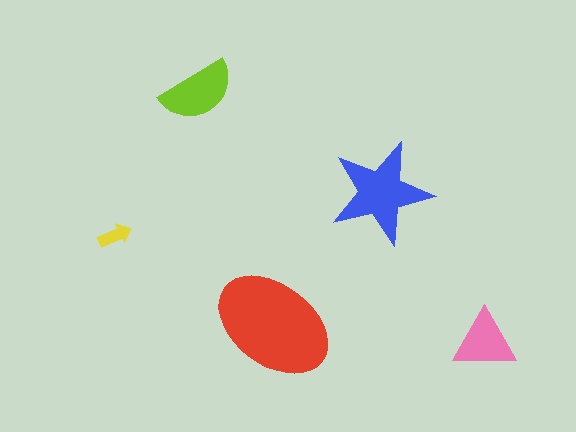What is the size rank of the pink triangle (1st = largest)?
4th.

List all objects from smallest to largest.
The yellow arrow, the pink triangle, the lime semicircle, the blue star, the red ellipse.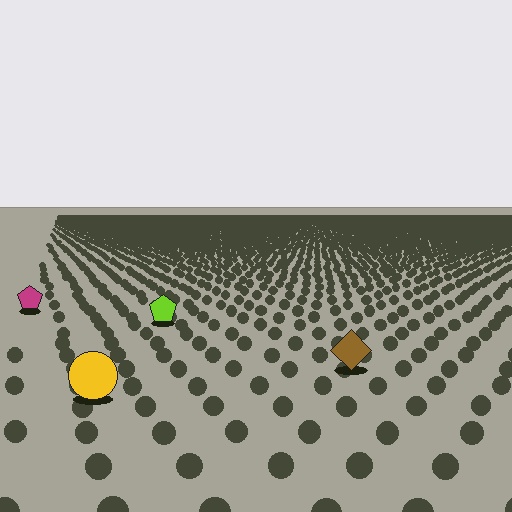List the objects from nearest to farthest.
From nearest to farthest: the yellow circle, the brown diamond, the lime pentagon, the magenta pentagon.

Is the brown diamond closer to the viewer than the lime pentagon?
Yes. The brown diamond is closer — you can tell from the texture gradient: the ground texture is coarser near it.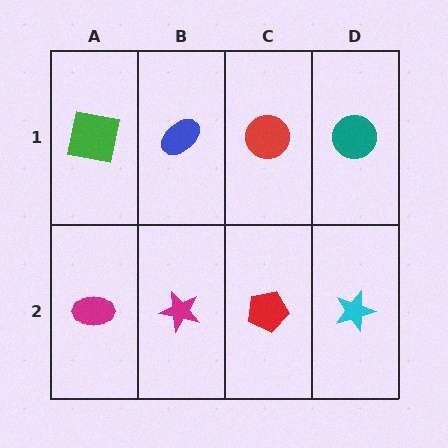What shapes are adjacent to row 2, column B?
A blue ellipse (row 1, column B), a magenta ellipse (row 2, column A), a red pentagon (row 2, column C).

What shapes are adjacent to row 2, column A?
A green square (row 1, column A), a magenta star (row 2, column B).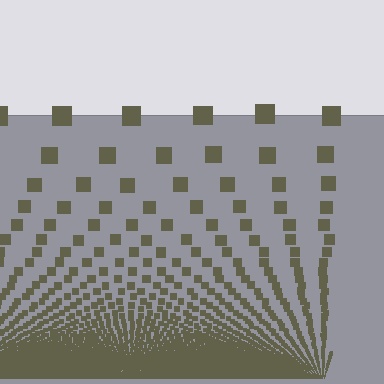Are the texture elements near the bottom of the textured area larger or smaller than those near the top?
Smaller. The gradient is inverted — elements near the bottom are smaller and denser.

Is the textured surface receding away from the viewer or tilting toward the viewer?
The surface appears to tilt toward the viewer. Texture elements get larger and sparser toward the top.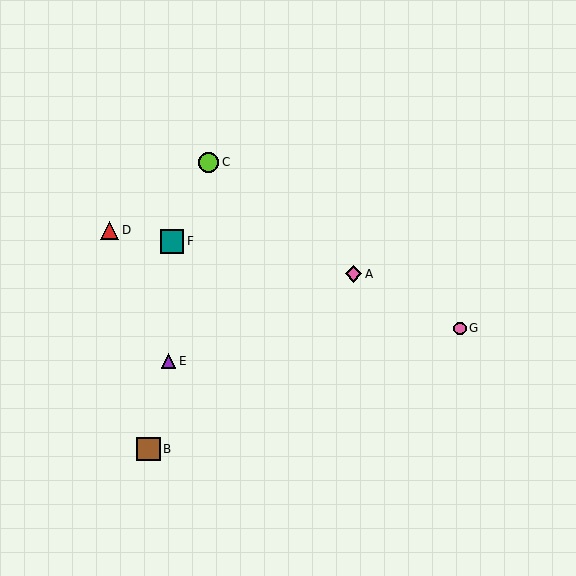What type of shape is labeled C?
Shape C is a lime circle.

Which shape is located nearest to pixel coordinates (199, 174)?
The lime circle (labeled C) at (208, 163) is nearest to that location.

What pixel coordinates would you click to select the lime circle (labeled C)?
Click at (208, 163) to select the lime circle C.